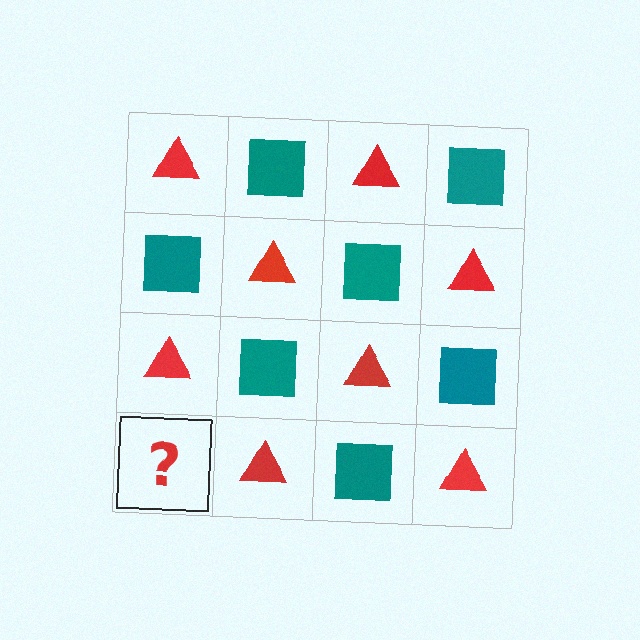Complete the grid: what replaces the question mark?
The question mark should be replaced with a teal square.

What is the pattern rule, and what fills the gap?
The rule is that it alternates red triangle and teal square in a checkerboard pattern. The gap should be filled with a teal square.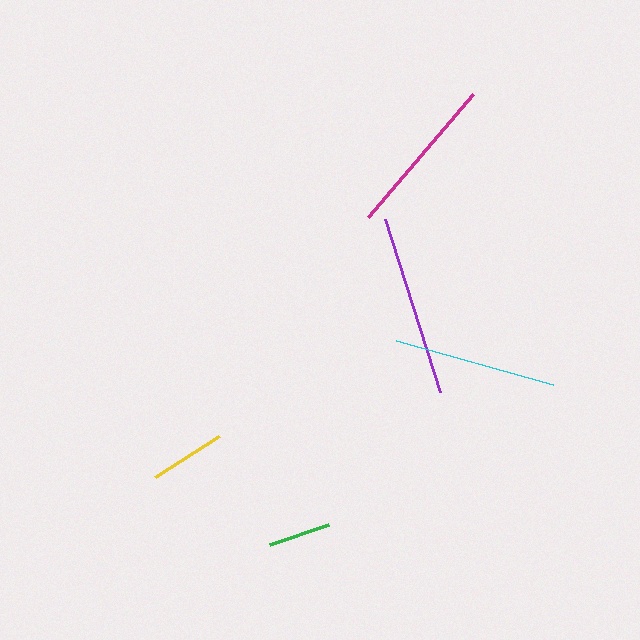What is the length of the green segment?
The green segment is approximately 63 pixels long.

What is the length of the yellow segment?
The yellow segment is approximately 76 pixels long.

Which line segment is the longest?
The purple line is the longest at approximately 182 pixels.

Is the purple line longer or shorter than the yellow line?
The purple line is longer than the yellow line.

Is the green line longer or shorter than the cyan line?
The cyan line is longer than the green line.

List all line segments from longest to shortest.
From longest to shortest: purple, cyan, magenta, yellow, green.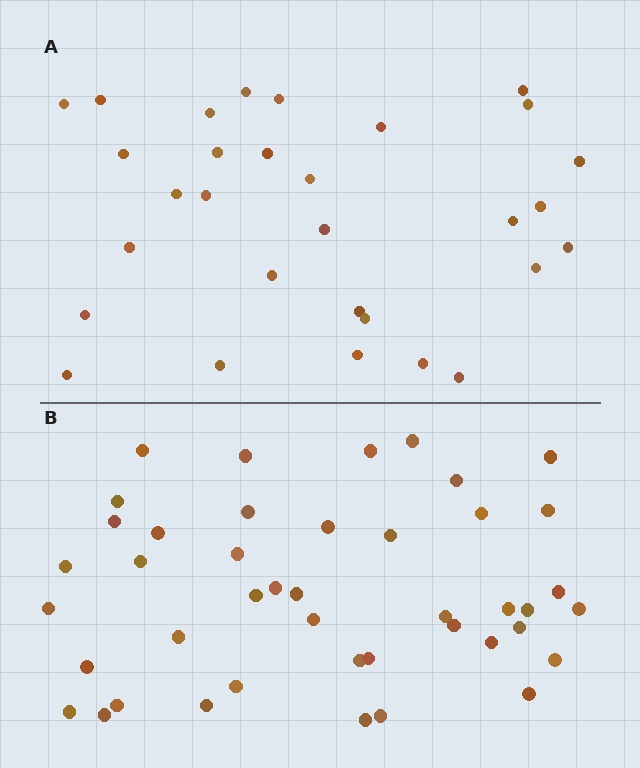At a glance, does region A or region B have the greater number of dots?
Region B (the bottom region) has more dots.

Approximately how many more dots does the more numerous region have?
Region B has approximately 15 more dots than region A.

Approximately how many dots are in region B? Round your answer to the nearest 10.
About 40 dots. (The exact count is 43, which rounds to 40.)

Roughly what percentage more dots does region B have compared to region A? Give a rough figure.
About 45% more.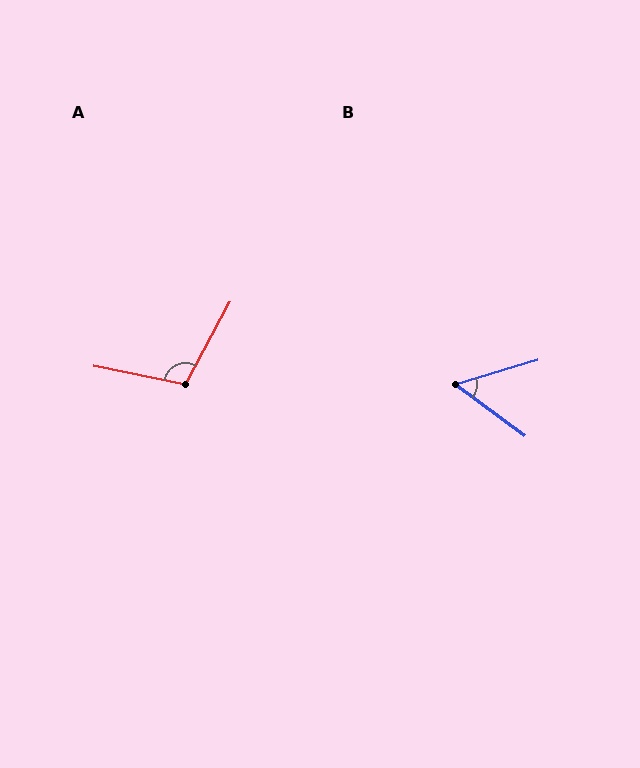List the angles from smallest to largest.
B (53°), A (107°).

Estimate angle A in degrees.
Approximately 107 degrees.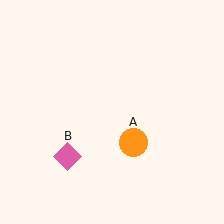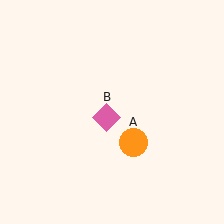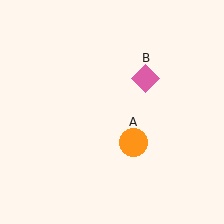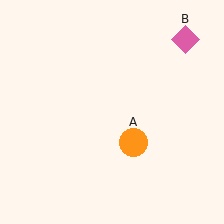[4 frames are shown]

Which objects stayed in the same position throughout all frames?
Orange circle (object A) remained stationary.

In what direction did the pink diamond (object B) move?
The pink diamond (object B) moved up and to the right.